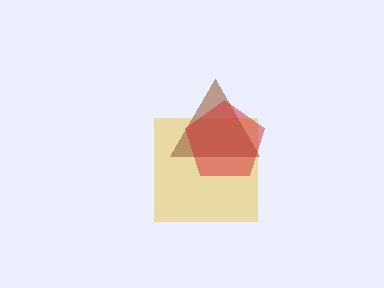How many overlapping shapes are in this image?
There are 3 overlapping shapes in the image.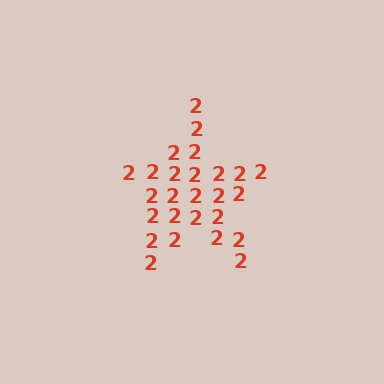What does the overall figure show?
The overall figure shows a star.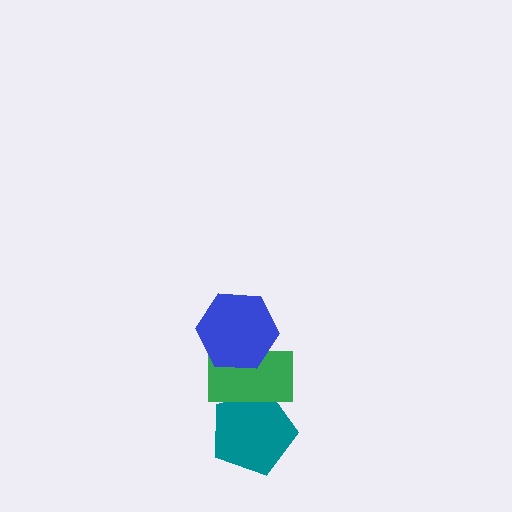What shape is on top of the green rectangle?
The blue hexagon is on top of the green rectangle.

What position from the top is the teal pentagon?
The teal pentagon is 3rd from the top.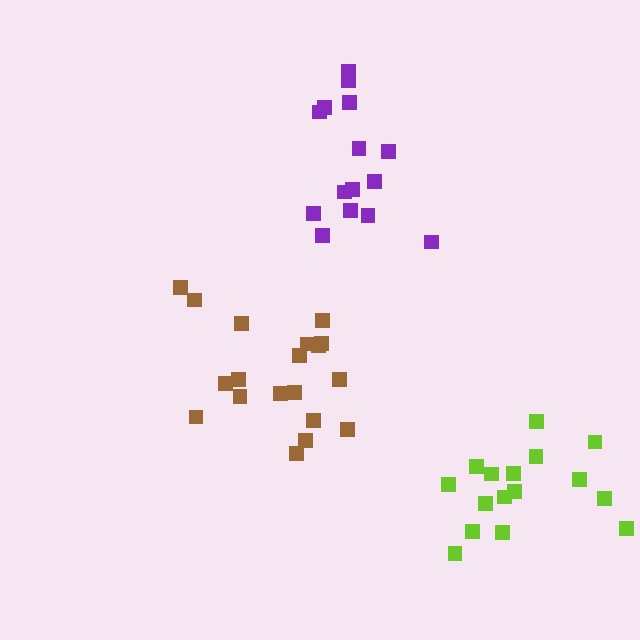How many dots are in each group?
Group 1: 19 dots, Group 2: 16 dots, Group 3: 15 dots (50 total).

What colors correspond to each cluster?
The clusters are colored: brown, lime, purple.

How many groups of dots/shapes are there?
There are 3 groups.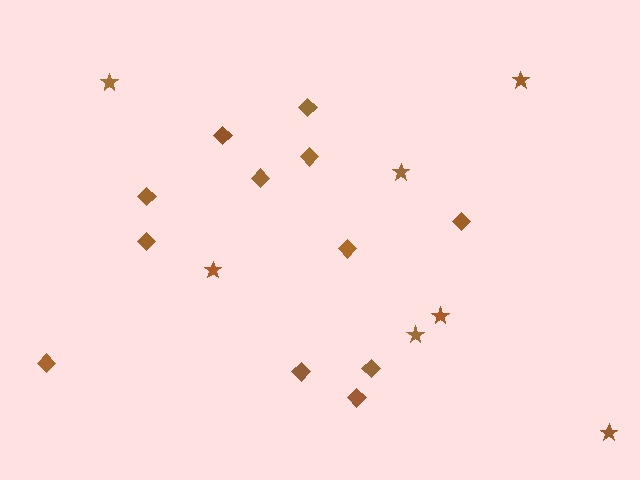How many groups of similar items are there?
There are 2 groups: one group of stars (7) and one group of diamonds (12).